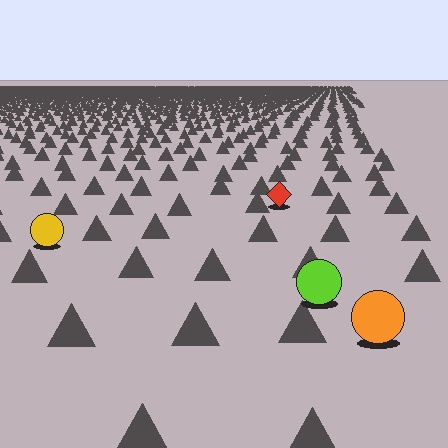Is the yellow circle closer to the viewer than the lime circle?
No. The lime circle is closer — you can tell from the texture gradient: the ground texture is coarser near it.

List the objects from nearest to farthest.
From nearest to farthest: the orange circle, the lime circle, the yellow circle, the red diamond.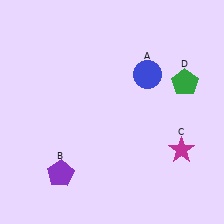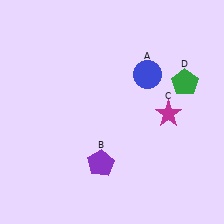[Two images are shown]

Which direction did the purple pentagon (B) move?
The purple pentagon (B) moved right.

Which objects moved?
The objects that moved are: the purple pentagon (B), the magenta star (C).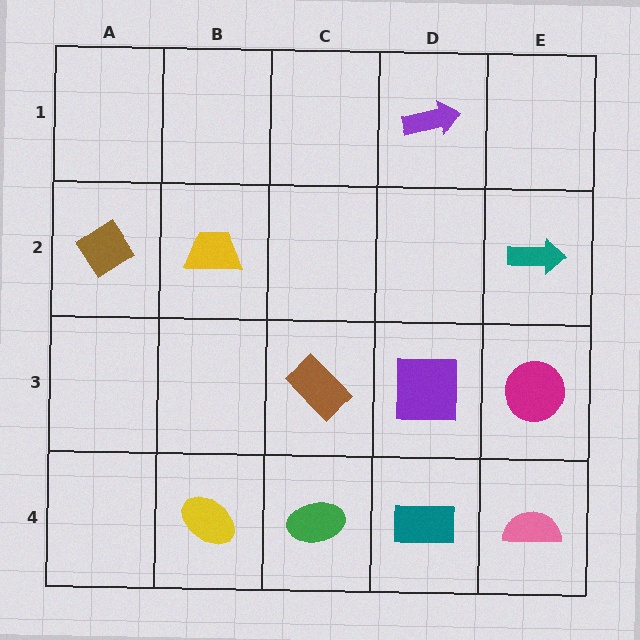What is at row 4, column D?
A teal rectangle.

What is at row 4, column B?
A yellow ellipse.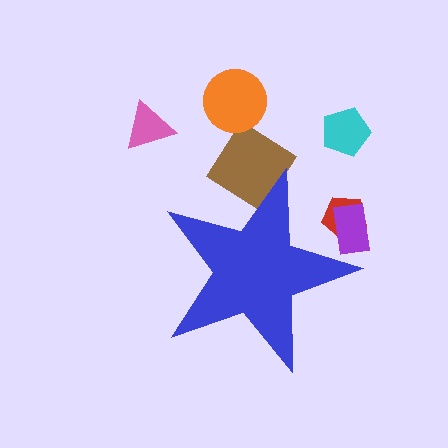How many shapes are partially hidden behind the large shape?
3 shapes are partially hidden.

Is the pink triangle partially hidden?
No, the pink triangle is fully visible.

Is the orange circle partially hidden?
No, the orange circle is fully visible.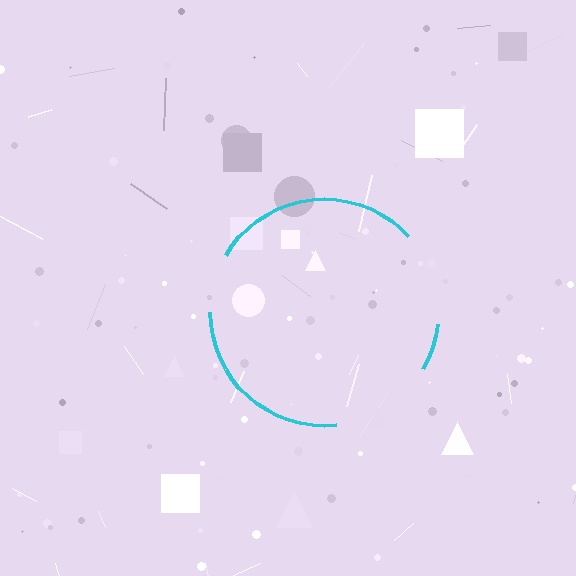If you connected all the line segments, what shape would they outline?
They would outline a circle.